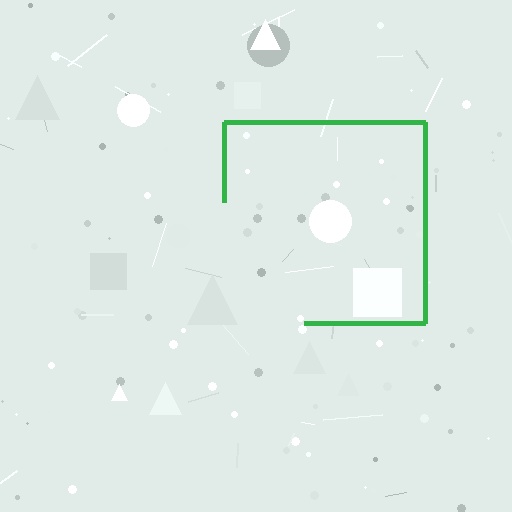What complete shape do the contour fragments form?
The contour fragments form a square.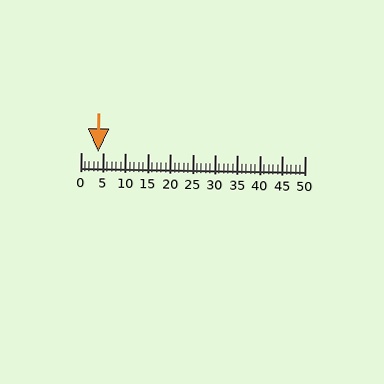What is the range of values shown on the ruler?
The ruler shows values from 0 to 50.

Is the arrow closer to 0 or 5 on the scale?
The arrow is closer to 5.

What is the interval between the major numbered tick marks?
The major tick marks are spaced 5 units apart.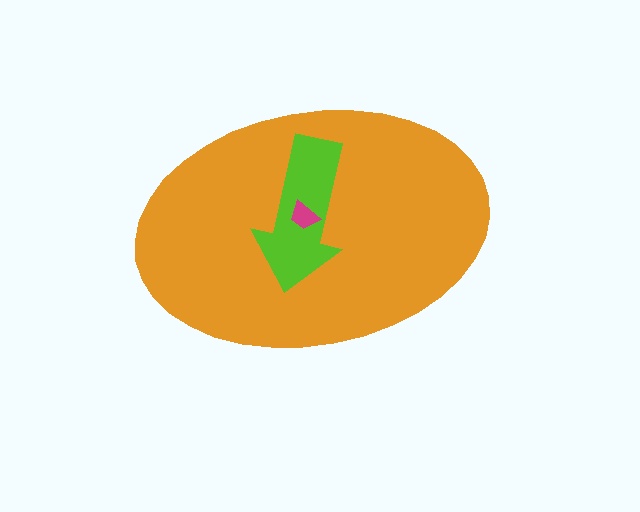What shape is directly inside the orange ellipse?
The lime arrow.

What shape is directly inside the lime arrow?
The magenta trapezoid.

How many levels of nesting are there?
3.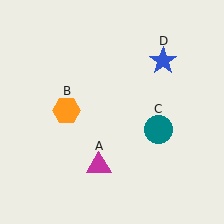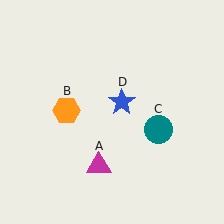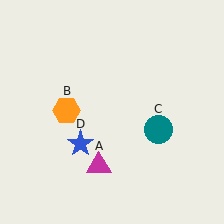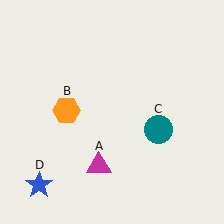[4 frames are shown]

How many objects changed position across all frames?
1 object changed position: blue star (object D).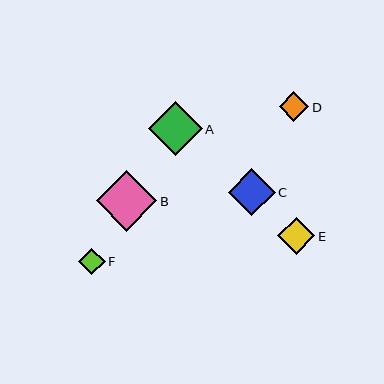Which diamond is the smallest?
Diamond F is the smallest with a size of approximately 27 pixels.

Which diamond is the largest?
Diamond B is the largest with a size of approximately 60 pixels.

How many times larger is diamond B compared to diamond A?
Diamond B is approximately 1.1 times the size of diamond A.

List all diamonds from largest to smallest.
From largest to smallest: B, A, C, E, D, F.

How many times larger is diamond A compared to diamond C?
Diamond A is approximately 1.2 times the size of diamond C.